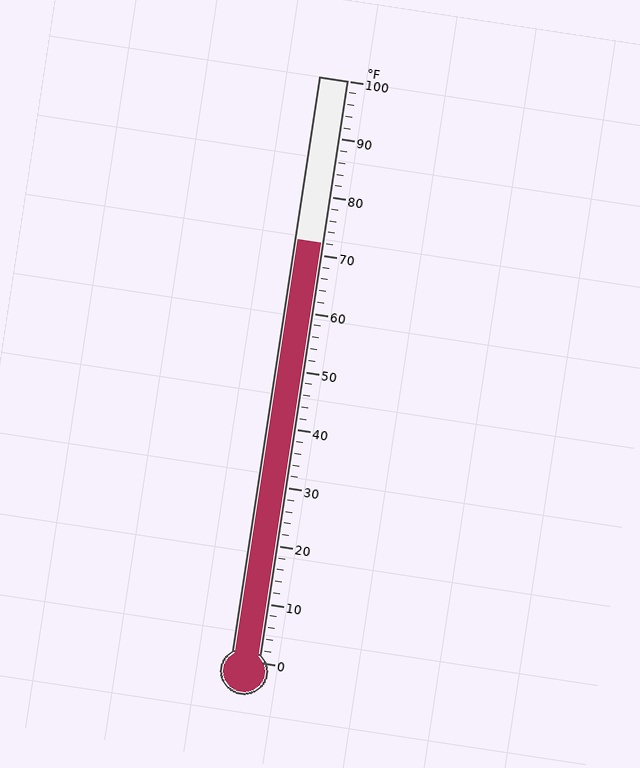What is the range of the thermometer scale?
The thermometer scale ranges from 0°F to 100°F.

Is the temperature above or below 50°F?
The temperature is above 50°F.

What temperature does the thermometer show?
The thermometer shows approximately 72°F.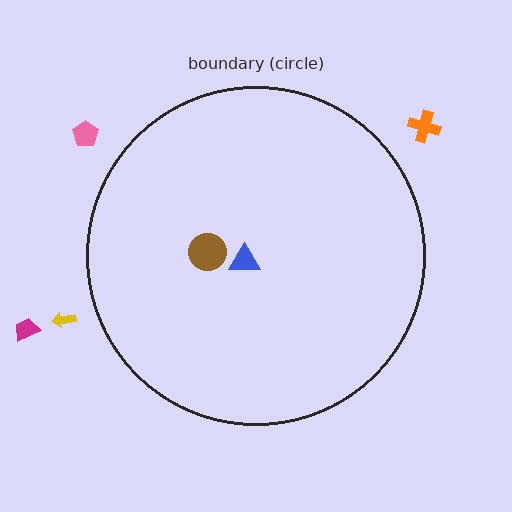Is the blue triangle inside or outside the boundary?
Inside.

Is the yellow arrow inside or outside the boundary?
Outside.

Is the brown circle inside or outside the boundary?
Inside.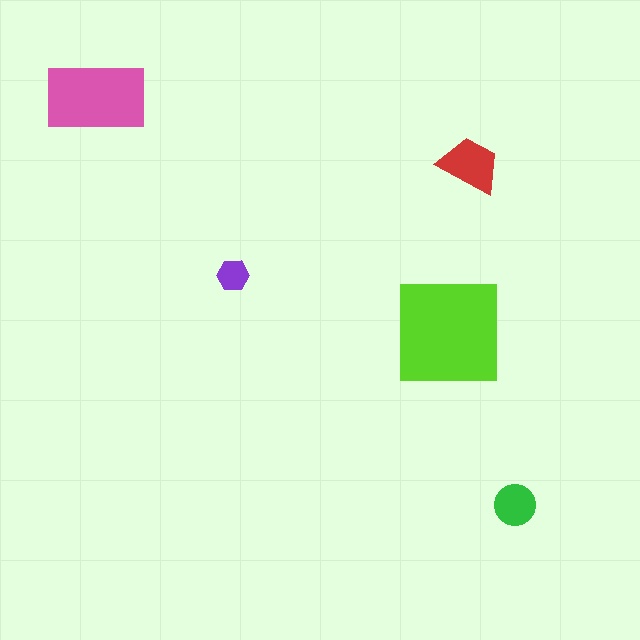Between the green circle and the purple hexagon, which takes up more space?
The green circle.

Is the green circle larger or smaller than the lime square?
Smaller.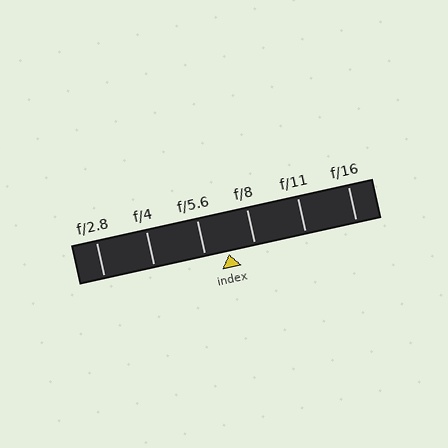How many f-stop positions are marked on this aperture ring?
There are 6 f-stop positions marked.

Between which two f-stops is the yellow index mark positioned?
The index mark is between f/5.6 and f/8.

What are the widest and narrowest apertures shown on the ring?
The widest aperture shown is f/2.8 and the narrowest is f/16.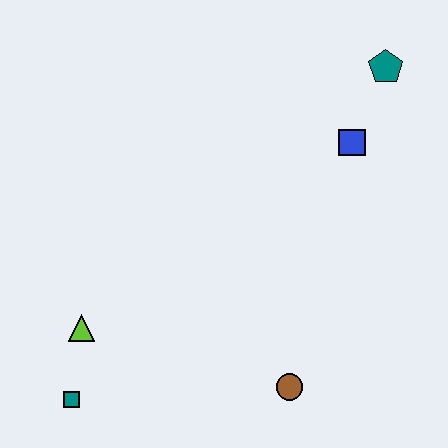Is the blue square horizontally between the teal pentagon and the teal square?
Yes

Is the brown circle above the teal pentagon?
No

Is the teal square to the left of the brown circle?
Yes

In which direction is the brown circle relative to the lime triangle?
The brown circle is to the right of the lime triangle.